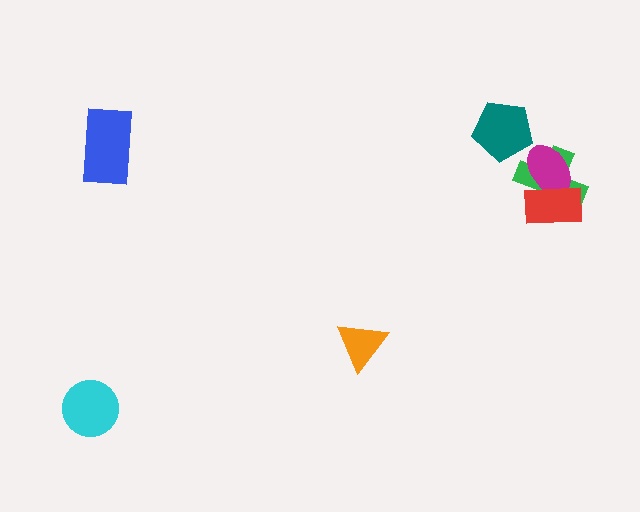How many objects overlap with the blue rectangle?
0 objects overlap with the blue rectangle.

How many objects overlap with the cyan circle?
0 objects overlap with the cyan circle.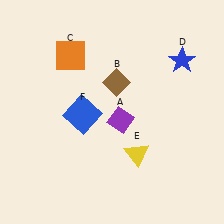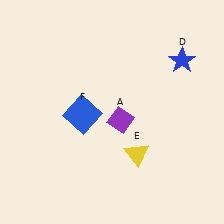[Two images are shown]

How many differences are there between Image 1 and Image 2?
There are 2 differences between the two images.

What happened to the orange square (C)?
The orange square (C) was removed in Image 2. It was in the top-left area of Image 1.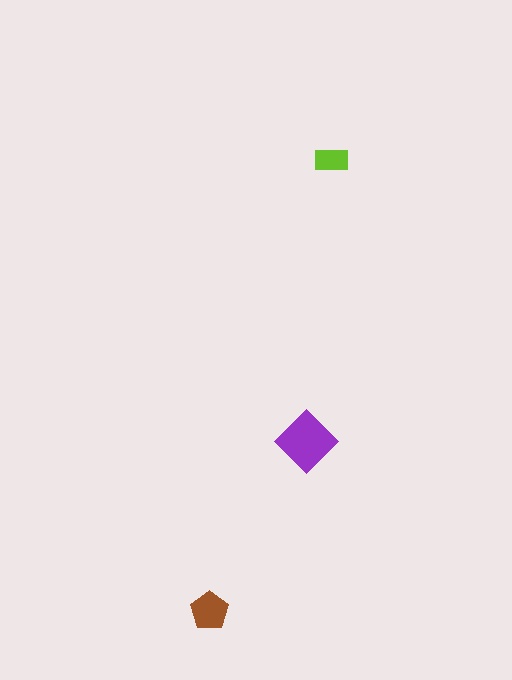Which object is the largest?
The purple diamond.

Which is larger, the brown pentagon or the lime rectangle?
The brown pentagon.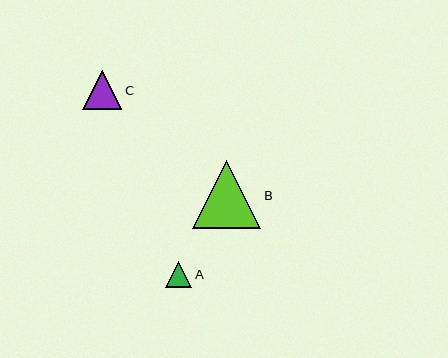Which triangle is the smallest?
Triangle A is the smallest with a size of approximately 26 pixels.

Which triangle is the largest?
Triangle B is the largest with a size of approximately 68 pixels.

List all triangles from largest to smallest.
From largest to smallest: B, C, A.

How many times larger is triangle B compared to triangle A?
Triangle B is approximately 2.6 times the size of triangle A.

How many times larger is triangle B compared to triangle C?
Triangle B is approximately 1.7 times the size of triangle C.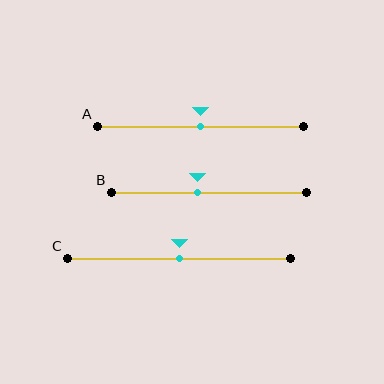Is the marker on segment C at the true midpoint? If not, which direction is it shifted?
Yes, the marker on segment C is at the true midpoint.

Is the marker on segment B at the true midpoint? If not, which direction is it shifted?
No, the marker on segment B is shifted to the left by about 6% of the segment length.